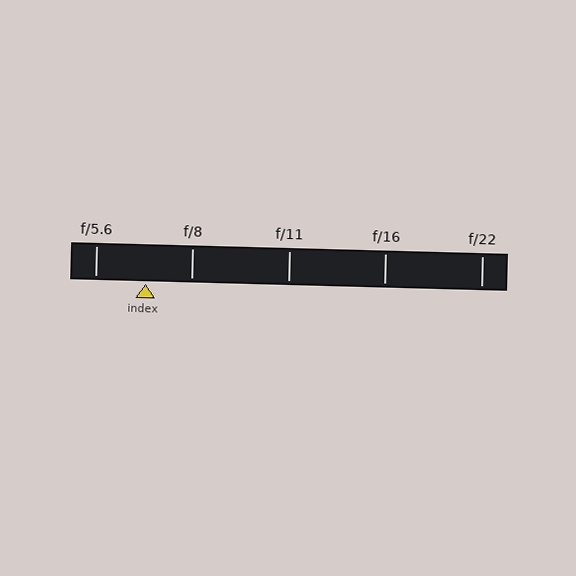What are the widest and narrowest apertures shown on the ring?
The widest aperture shown is f/5.6 and the narrowest is f/22.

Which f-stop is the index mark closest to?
The index mark is closest to f/8.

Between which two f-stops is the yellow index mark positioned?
The index mark is between f/5.6 and f/8.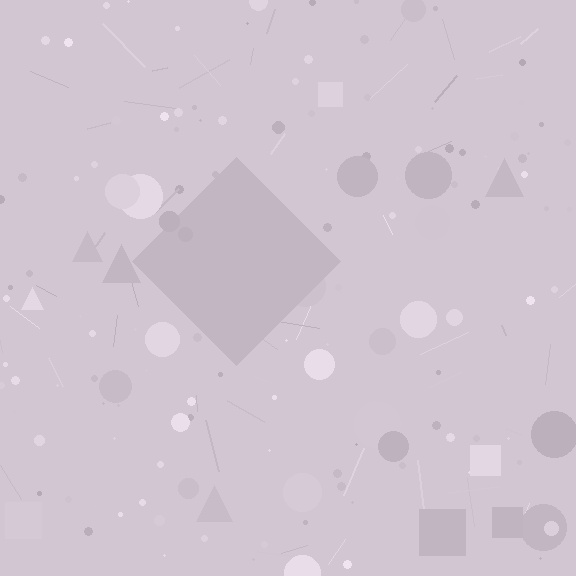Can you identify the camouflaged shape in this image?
The camouflaged shape is a diamond.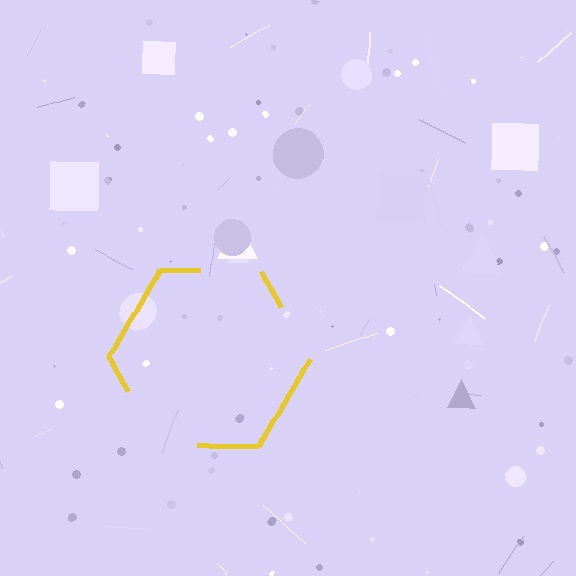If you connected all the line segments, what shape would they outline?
They would outline a hexagon.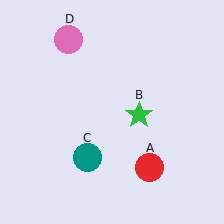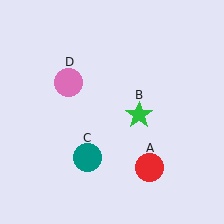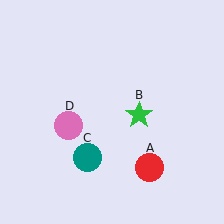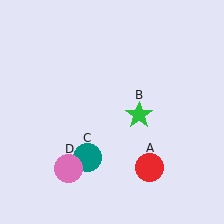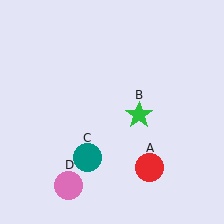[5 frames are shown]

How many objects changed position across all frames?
1 object changed position: pink circle (object D).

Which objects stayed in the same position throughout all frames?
Red circle (object A) and green star (object B) and teal circle (object C) remained stationary.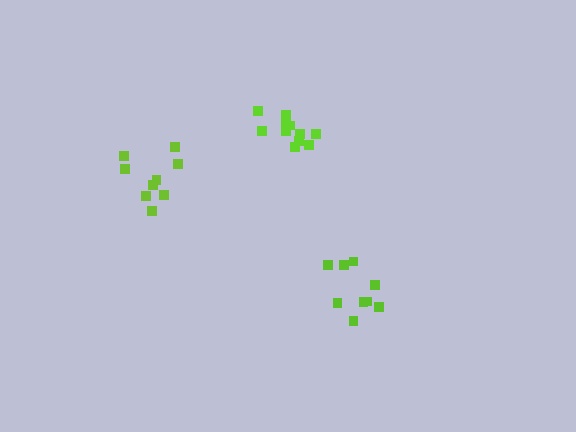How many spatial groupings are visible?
There are 3 spatial groupings.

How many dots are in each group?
Group 1: 9 dots, Group 2: 11 dots, Group 3: 9 dots (29 total).